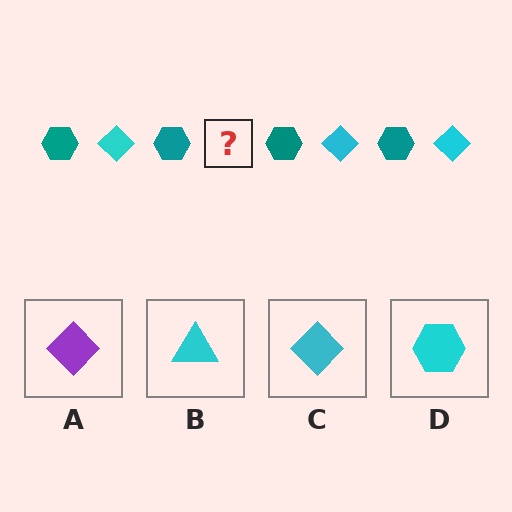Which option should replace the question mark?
Option C.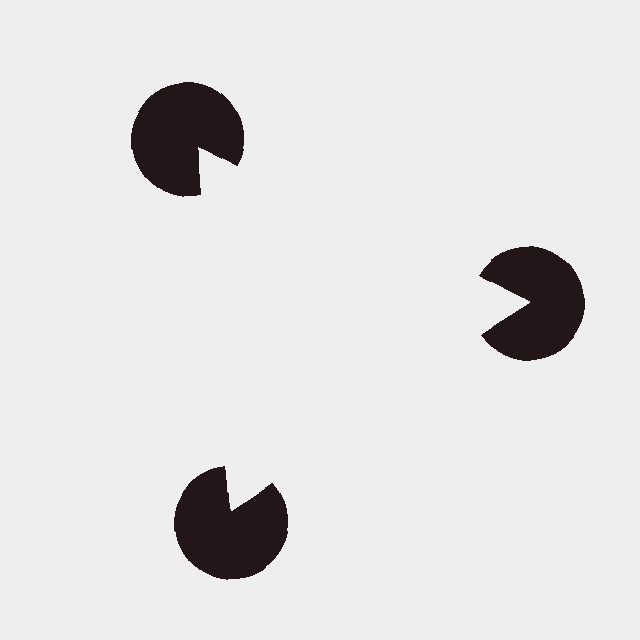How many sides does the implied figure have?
3 sides.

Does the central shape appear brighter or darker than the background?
It typically appears slightly brighter than the background, even though no actual brightness change is drawn.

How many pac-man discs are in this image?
There are 3 — one at each vertex of the illusory triangle.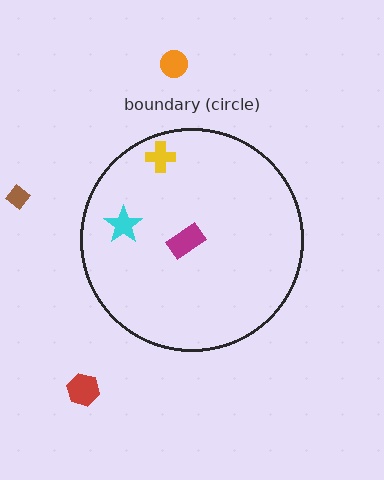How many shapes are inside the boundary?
3 inside, 3 outside.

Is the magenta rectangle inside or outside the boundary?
Inside.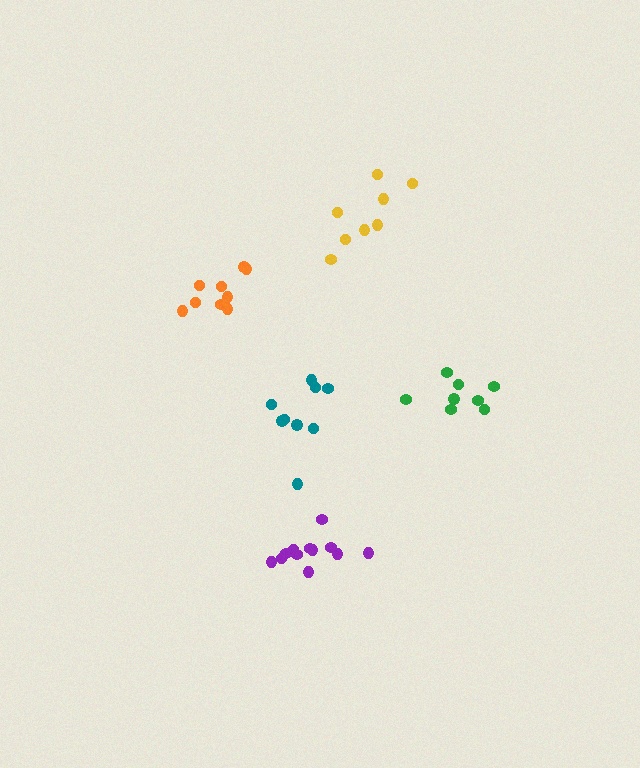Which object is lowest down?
The purple cluster is bottommost.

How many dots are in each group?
Group 1: 12 dots, Group 2: 8 dots, Group 3: 9 dots, Group 4: 9 dots, Group 5: 8 dots (46 total).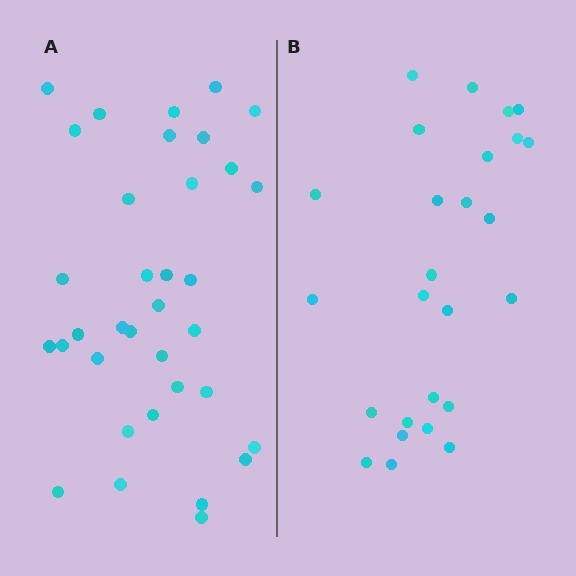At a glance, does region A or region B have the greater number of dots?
Region A (the left region) has more dots.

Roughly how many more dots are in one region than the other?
Region A has roughly 8 or so more dots than region B.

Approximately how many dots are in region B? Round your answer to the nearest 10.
About 30 dots. (The exact count is 26, which rounds to 30.)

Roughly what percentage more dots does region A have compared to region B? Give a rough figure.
About 35% more.